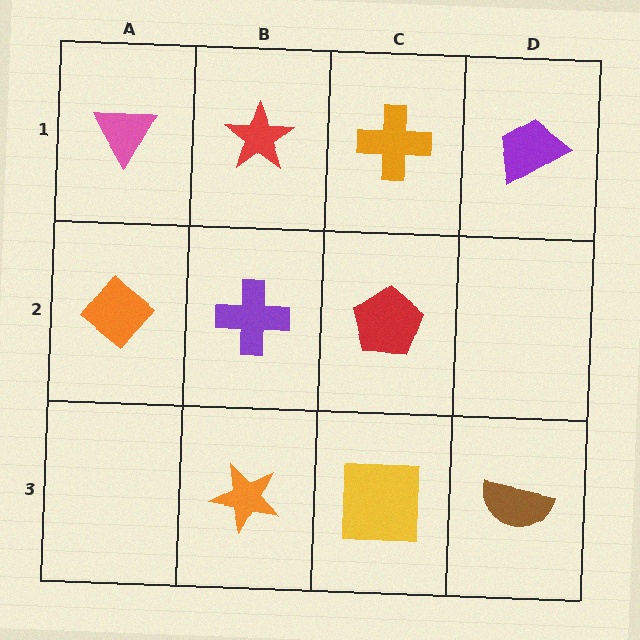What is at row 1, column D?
A purple trapezoid.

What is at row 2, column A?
An orange diamond.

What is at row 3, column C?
A yellow square.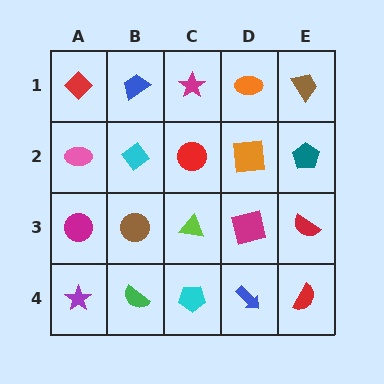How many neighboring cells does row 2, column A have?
3.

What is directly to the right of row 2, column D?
A teal pentagon.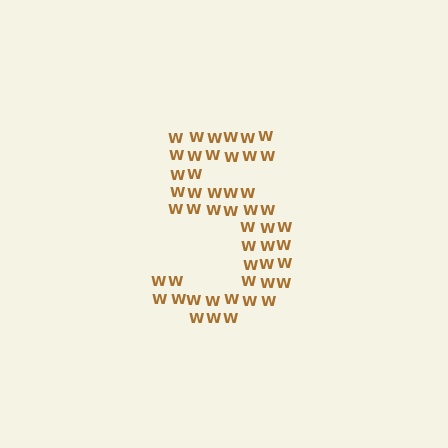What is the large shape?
The large shape is the digit 5.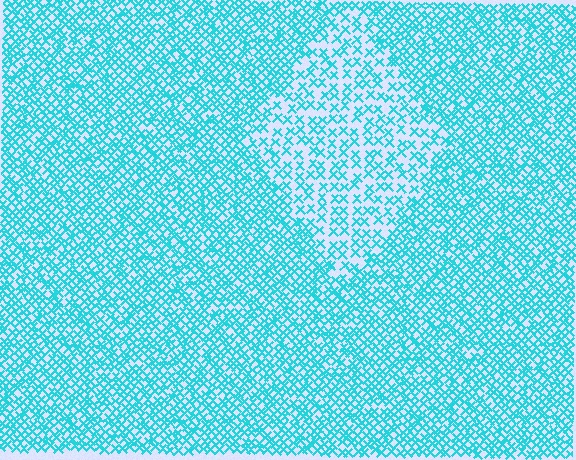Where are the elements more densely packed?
The elements are more densely packed outside the diamond boundary.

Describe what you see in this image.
The image contains small cyan elements arranged at two different densities. A diamond-shaped region is visible where the elements are less densely packed than the surrounding area.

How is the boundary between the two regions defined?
The boundary is defined by a change in element density (approximately 1.9x ratio). All elements are the same color, size, and shape.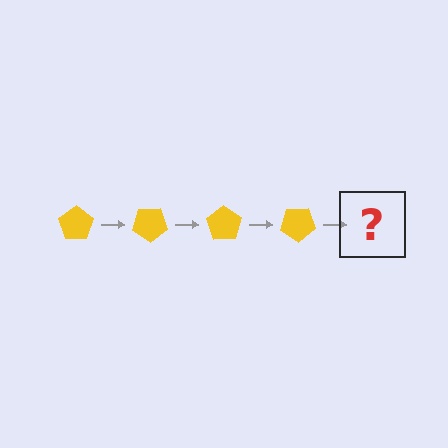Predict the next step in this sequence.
The next step is a yellow pentagon rotated 140 degrees.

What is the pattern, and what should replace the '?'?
The pattern is that the pentagon rotates 35 degrees each step. The '?' should be a yellow pentagon rotated 140 degrees.